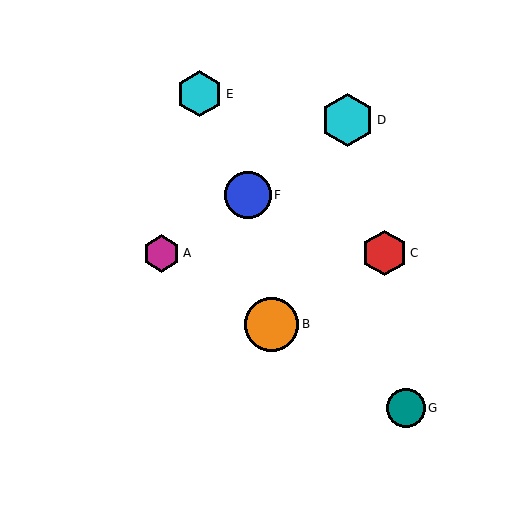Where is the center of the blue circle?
The center of the blue circle is at (248, 195).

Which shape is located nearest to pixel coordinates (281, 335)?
The orange circle (labeled B) at (271, 324) is nearest to that location.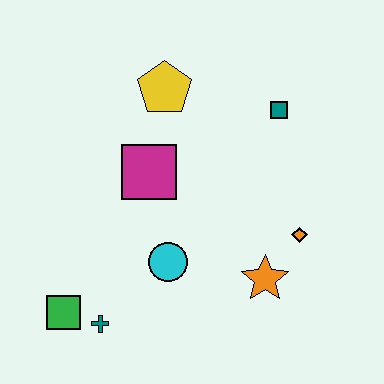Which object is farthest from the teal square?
The green square is farthest from the teal square.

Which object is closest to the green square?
The teal cross is closest to the green square.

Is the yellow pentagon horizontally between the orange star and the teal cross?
Yes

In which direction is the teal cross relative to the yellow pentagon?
The teal cross is below the yellow pentagon.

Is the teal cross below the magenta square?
Yes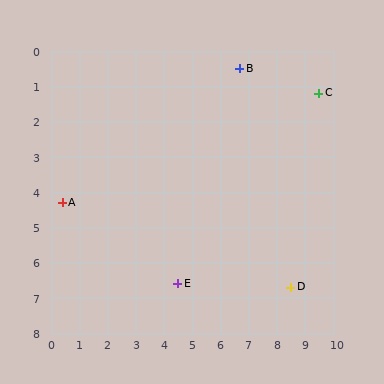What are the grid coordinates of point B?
Point B is at approximately (6.7, 0.5).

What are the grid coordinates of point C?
Point C is at approximately (9.5, 1.2).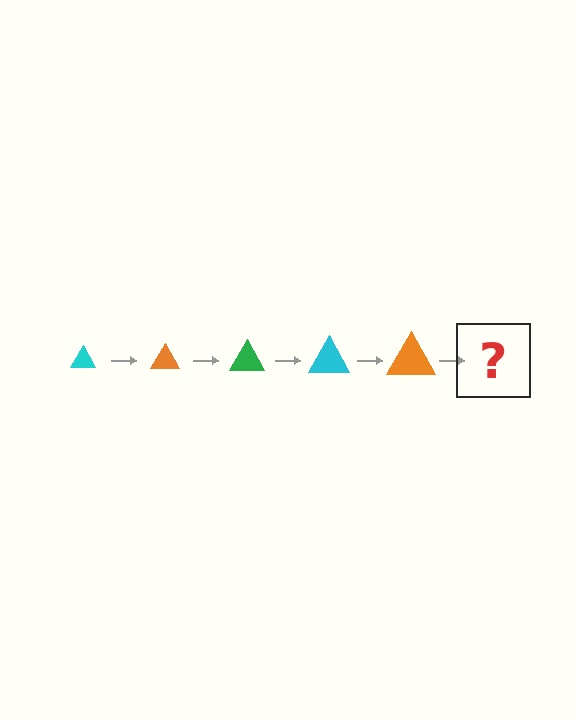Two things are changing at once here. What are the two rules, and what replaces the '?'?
The two rules are that the triangle grows larger each step and the color cycles through cyan, orange, and green. The '?' should be a green triangle, larger than the previous one.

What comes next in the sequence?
The next element should be a green triangle, larger than the previous one.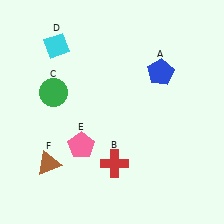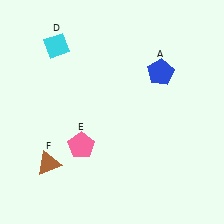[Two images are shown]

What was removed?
The red cross (B), the green circle (C) were removed in Image 2.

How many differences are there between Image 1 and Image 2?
There are 2 differences between the two images.